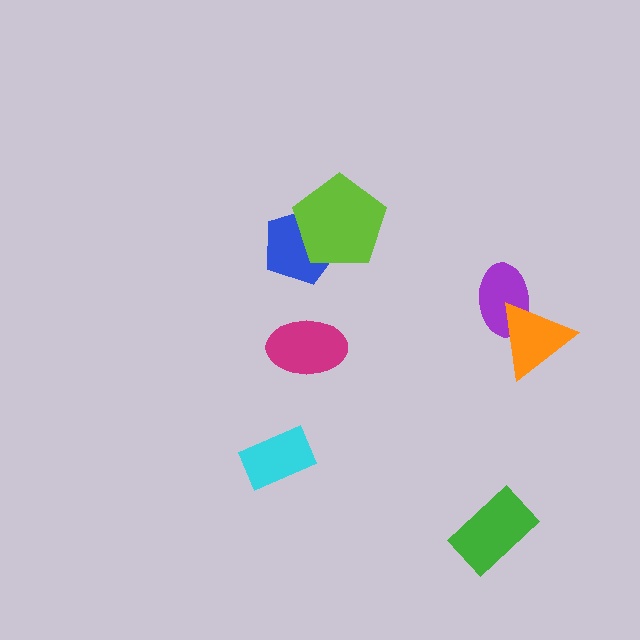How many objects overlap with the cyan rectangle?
0 objects overlap with the cyan rectangle.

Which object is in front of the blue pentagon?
The lime pentagon is in front of the blue pentagon.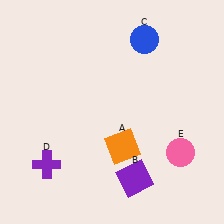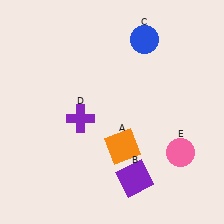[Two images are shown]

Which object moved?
The purple cross (D) moved up.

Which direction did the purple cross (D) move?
The purple cross (D) moved up.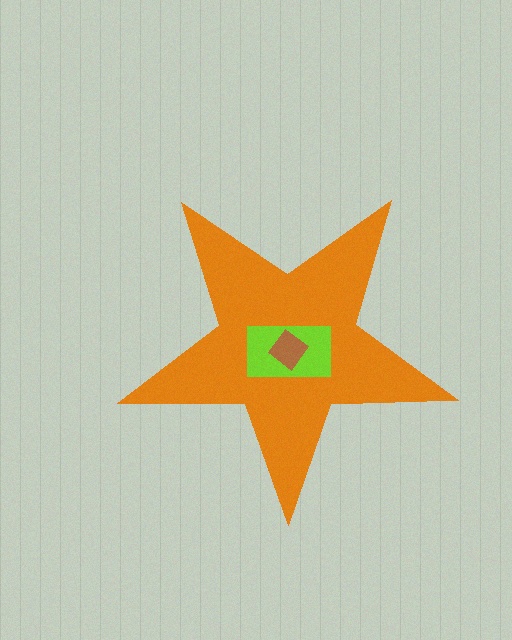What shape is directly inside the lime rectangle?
The brown diamond.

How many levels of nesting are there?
3.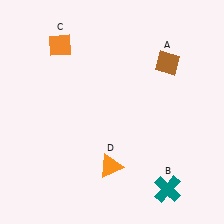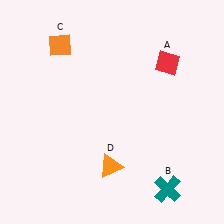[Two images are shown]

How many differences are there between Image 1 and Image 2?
There is 1 difference between the two images.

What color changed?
The diamond (A) changed from brown in Image 1 to red in Image 2.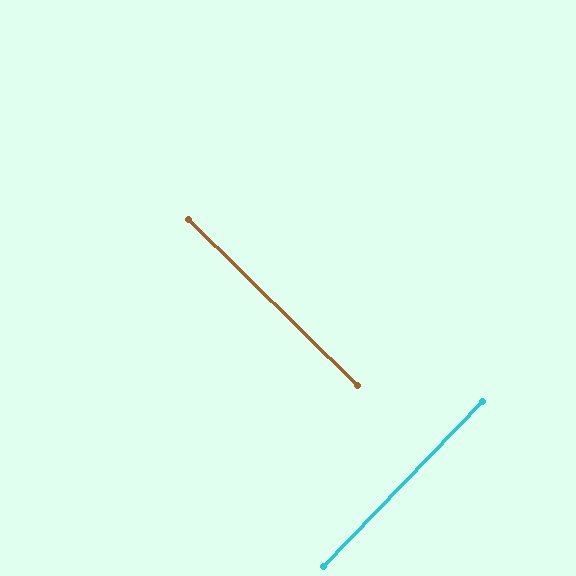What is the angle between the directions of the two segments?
Approximately 90 degrees.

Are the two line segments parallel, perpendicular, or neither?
Perpendicular — they meet at approximately 90°.